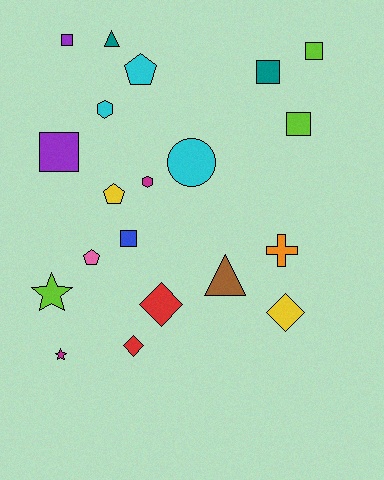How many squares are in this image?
There are 6 squares.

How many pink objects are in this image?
There is 1 pink object.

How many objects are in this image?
There are 20 objects.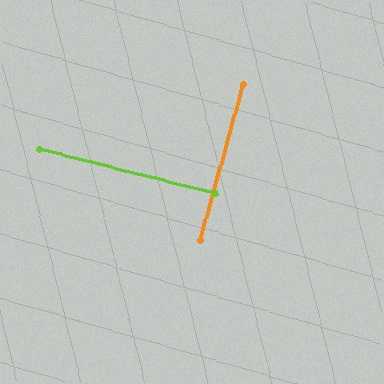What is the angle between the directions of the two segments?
Approximately 89 degrees.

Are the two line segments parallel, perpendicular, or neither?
Perpendicular — they meet at approximately 89°.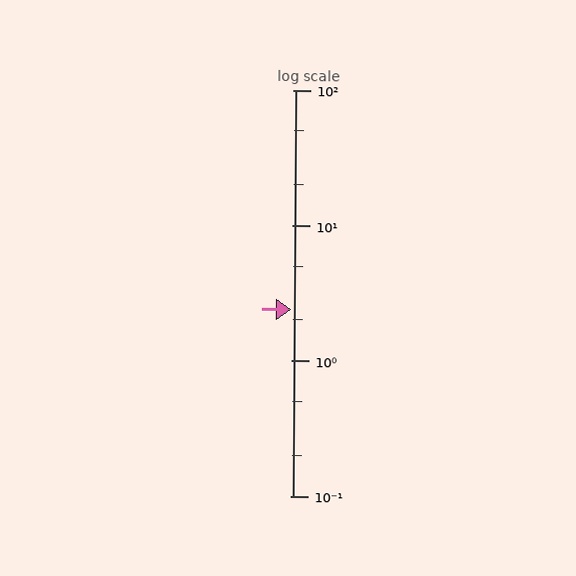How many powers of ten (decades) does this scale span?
The scale spans 3 decades, from 0.1 to 100.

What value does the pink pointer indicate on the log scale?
The pointer indicates approximately 2.4.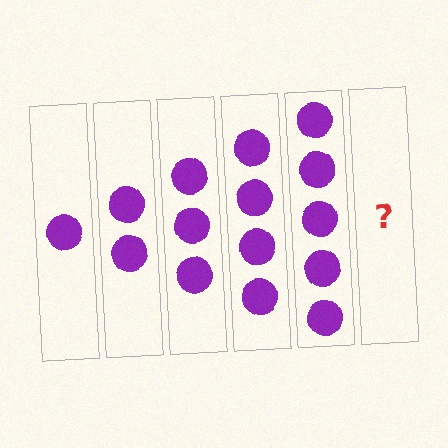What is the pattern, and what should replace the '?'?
The pattern is that each step adds one more circle. The '?' should be 6 circles.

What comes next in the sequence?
The next element should be 6 circles.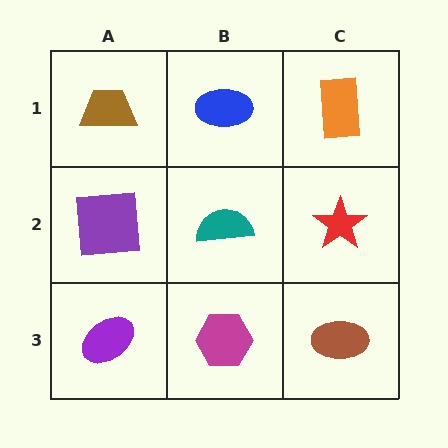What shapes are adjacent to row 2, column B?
A blue ellipse (row 1, column B), a magenta hexagon (row 3, column B), a purple square (row 2, column A), a red star (row 2, column C).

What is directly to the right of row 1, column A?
A blue ellipse.